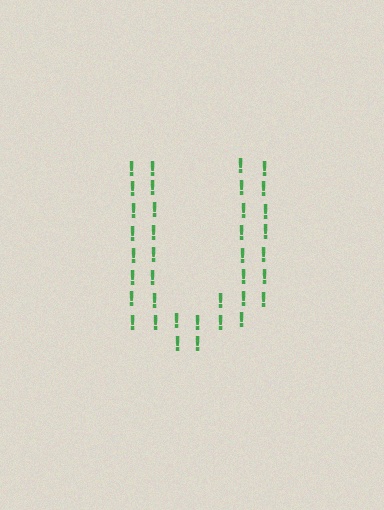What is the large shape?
The large shape is the letter U.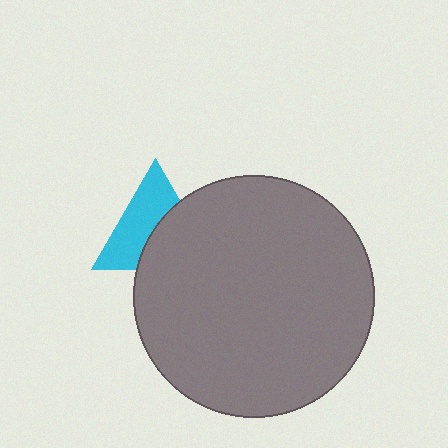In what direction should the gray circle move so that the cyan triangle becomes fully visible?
The gray circle should move toward the lower-right. That is the shortest direction to clear the overlap and leave the cyan triangle fully visible.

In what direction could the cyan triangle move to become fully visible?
The cyan triangle could move toward the upper-left. That would shift it out from behind the gray circle entirely.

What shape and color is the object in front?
The object in front is a gray circle.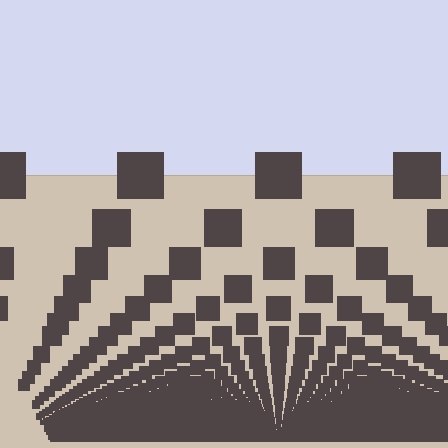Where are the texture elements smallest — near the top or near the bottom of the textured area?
Near the bottom.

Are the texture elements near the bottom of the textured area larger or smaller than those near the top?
Smaller. The gradient is inverted — elements near the bottom are smaller and denser.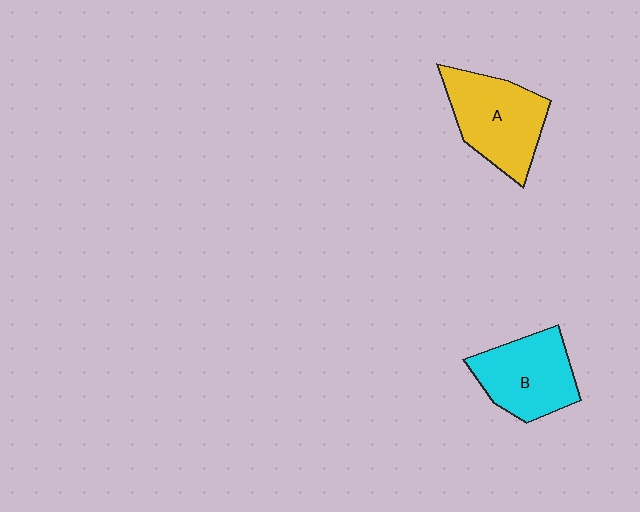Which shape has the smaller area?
Shape B (cyan).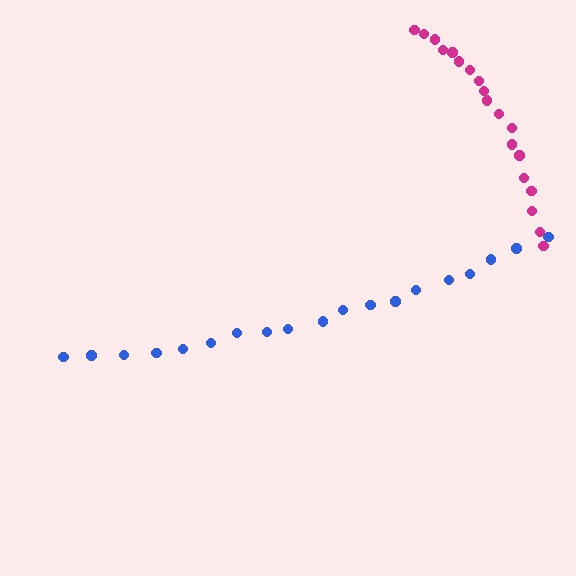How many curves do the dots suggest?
There are 2 distinct paths.